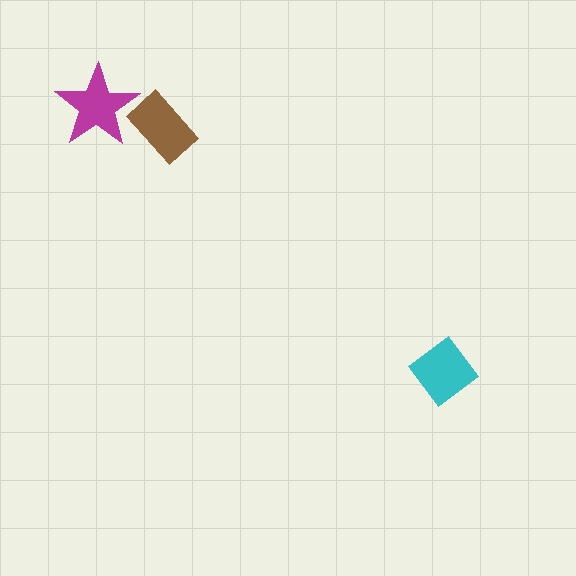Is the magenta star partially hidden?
Yes, it is partially covered by another shape.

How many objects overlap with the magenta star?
1 object overlaps with the magenta star.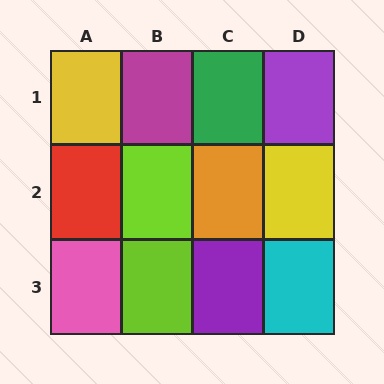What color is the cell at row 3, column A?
Pink.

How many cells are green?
1 cell is green.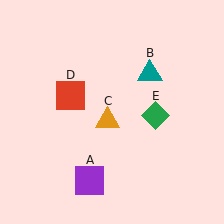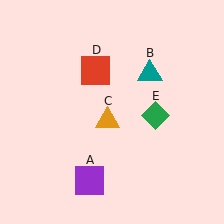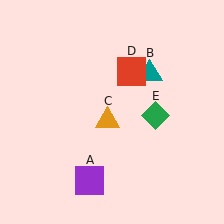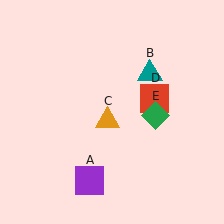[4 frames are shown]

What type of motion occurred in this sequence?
The red square (object D) rotated clockwise around the center of the scene.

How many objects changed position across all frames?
1 object changed position: red square (object D).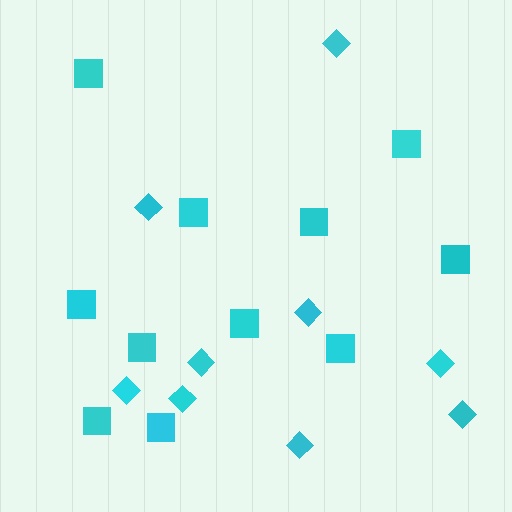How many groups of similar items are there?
There are 2 groups: one group of squares (11) and one group of diamonds (9).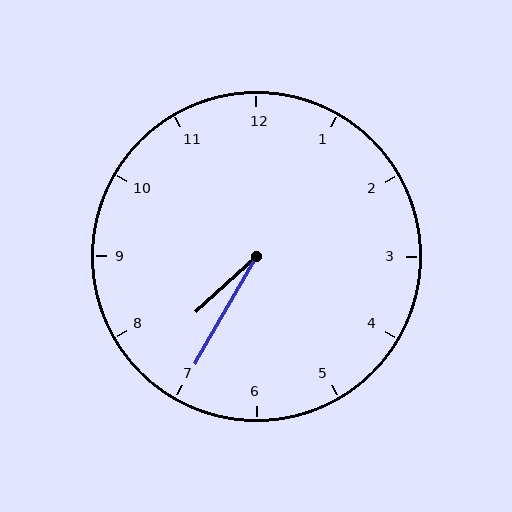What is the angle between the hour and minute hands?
Approximately 18 degrees.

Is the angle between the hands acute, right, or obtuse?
It is acute.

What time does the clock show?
7:35.